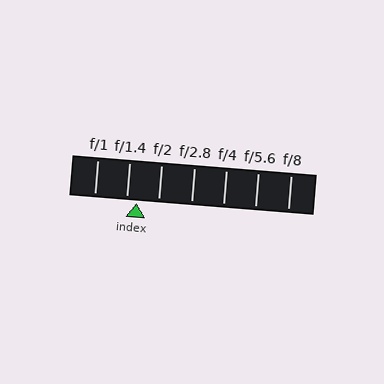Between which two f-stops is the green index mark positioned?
The index mark is between f/1.4 and f/2.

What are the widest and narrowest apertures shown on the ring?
The widest aperture shown is f/1 and the narrowest is f/8.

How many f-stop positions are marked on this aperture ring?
There are 7 f-stop positions marked.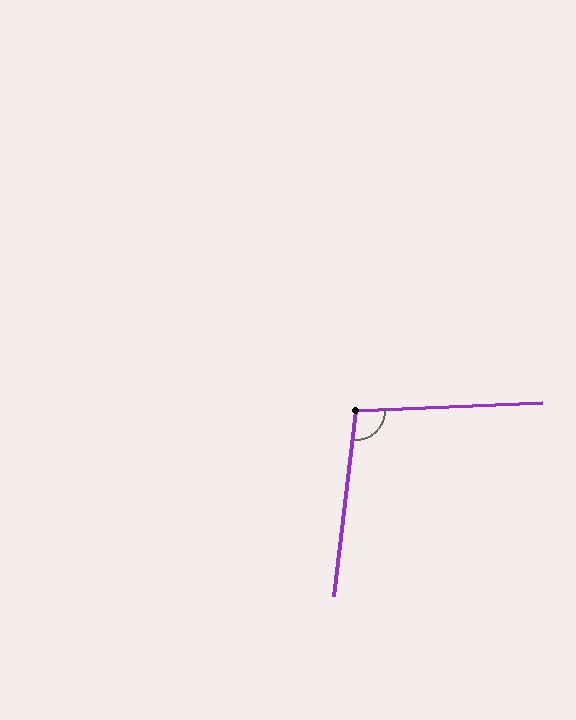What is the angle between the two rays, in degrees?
Approximately 99 degrees.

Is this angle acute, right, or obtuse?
It is obtuse.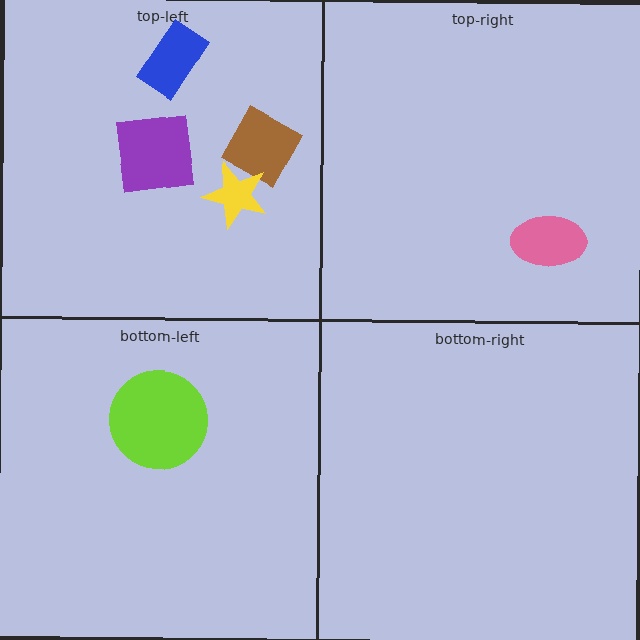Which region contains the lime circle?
The bottom-left region.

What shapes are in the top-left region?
The purple square, the brown diamond, the yellow star, the blue rectangle.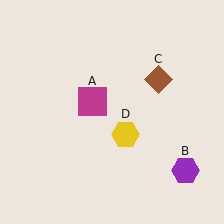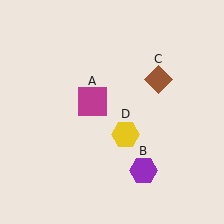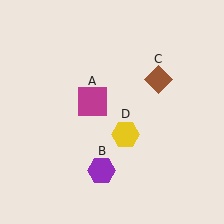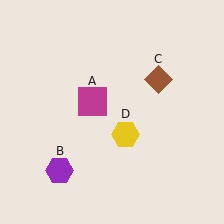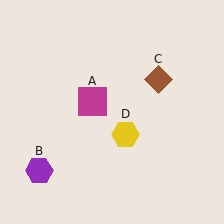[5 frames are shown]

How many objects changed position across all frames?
1 object changed position: purple hexagon (object B).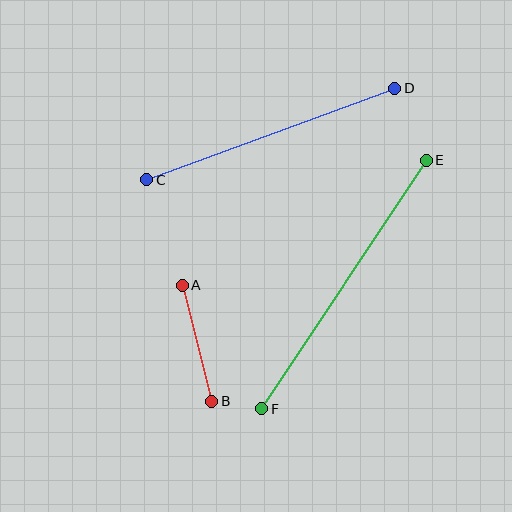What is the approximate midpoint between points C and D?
The midpoint is at approximately (271, 134) pixels.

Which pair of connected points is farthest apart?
Points E and F are farthest apart.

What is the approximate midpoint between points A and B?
The midpoint is at approximately (197, 343) pixels.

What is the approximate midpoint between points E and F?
The midpoint is at approximately (344, 284) pixels.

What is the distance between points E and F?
The distance is approximately 298 pixels.